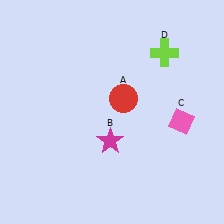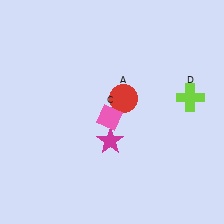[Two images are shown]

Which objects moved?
The objects that moved are: the pink diamond (C), the lime cross (D).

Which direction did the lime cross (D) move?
The lime cross (D) moved down.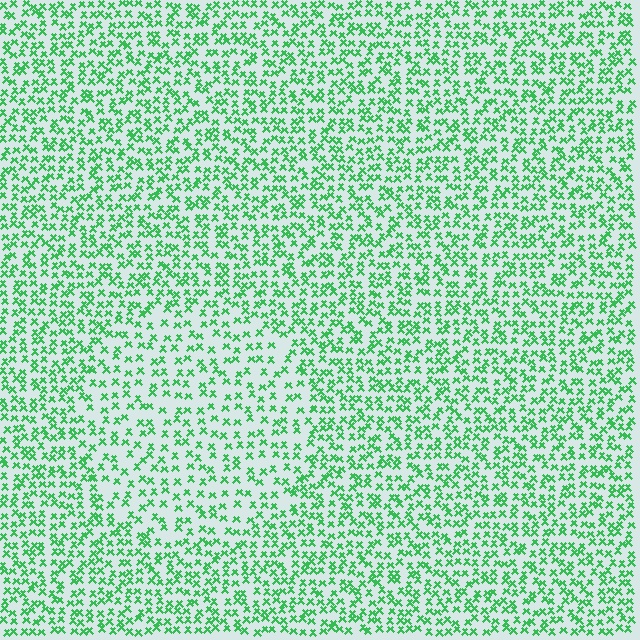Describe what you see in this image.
The image contains small green elements arranged at two different densities. A circle-shaped region is visible where the elements are less densely packed than the surrounding area.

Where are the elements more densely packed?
The elements are more densely packed outside the circle boundary.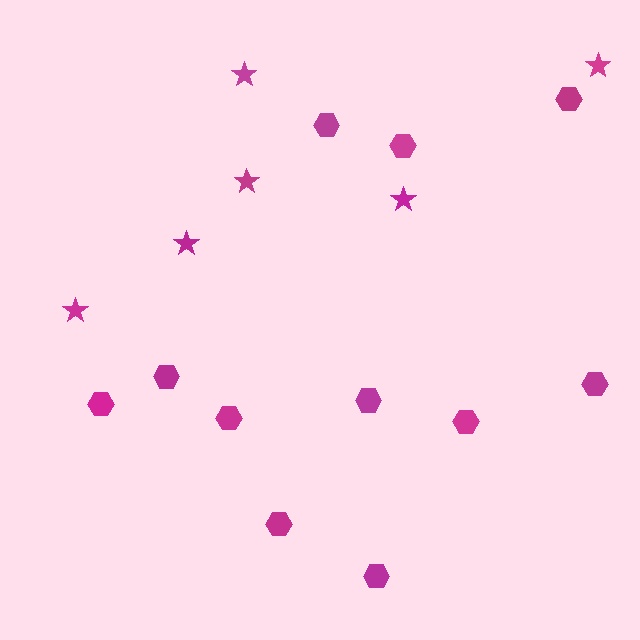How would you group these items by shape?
There are 2 groups: one group of hexagons (11) and one group of stars (6).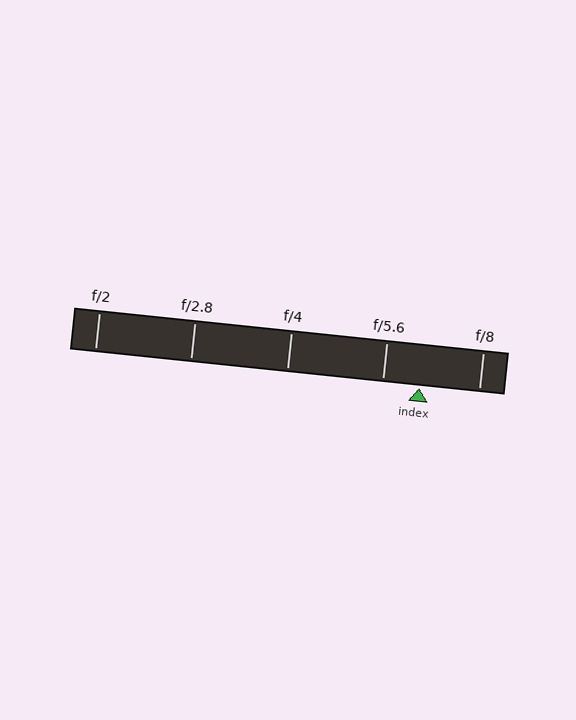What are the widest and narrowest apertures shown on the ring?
The widest aperture shown is f/2 and the narrowest is f/8.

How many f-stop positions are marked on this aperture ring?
There are 5 f-stop positions marked.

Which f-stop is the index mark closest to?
The index mark is closest to f/5.6.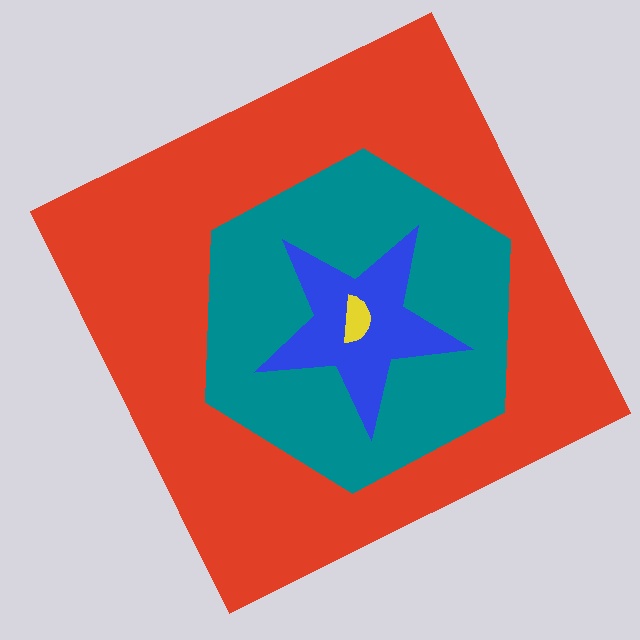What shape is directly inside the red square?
The teal hexagon.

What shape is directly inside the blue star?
The yellow semicircle.